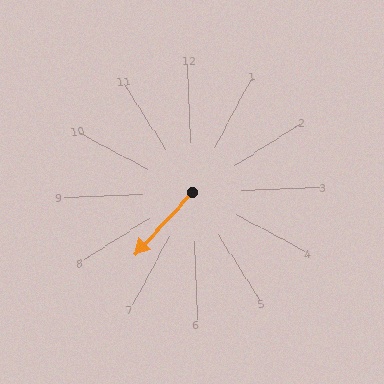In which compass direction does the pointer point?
Southwest.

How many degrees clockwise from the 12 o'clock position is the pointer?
Approximately 225 degrees.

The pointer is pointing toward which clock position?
Roughly 7 o'clock.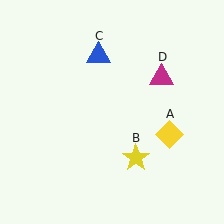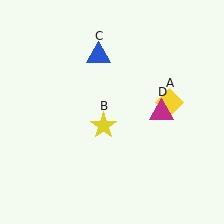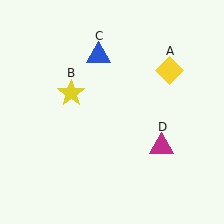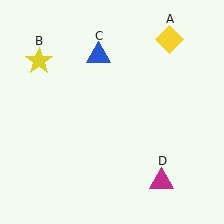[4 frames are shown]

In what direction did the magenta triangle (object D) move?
The magenta triangle (object D) moved down.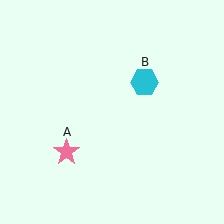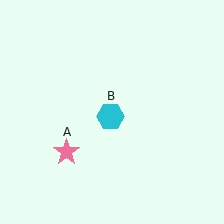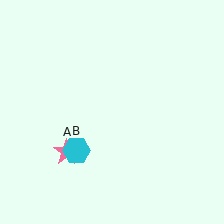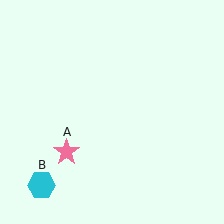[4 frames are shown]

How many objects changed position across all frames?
1 object changed position: cyan hexagon (object B).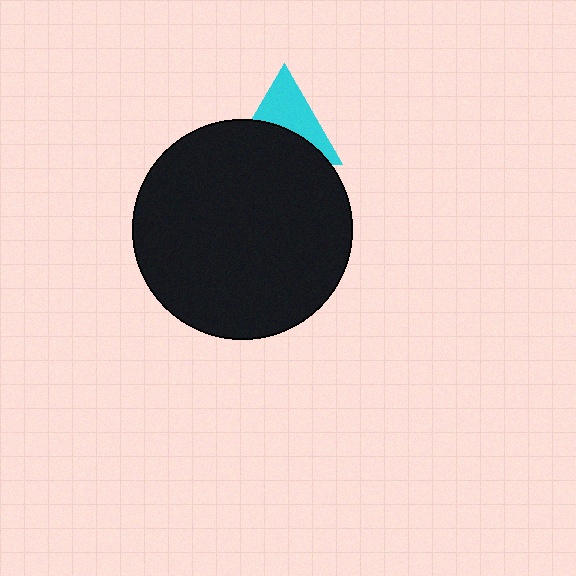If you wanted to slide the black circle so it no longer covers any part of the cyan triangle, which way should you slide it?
Slide it down — that is the most direct way to separate the two shapes.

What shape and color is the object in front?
The object in front is a black circle.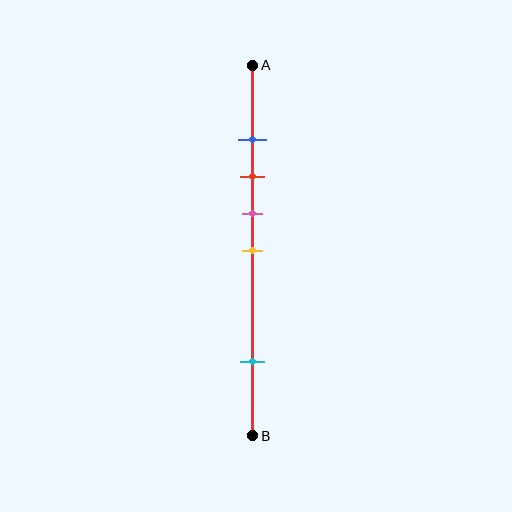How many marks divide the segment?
There are 5 marks dividing the segment.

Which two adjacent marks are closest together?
The blue and red marks are the closest adjacent pair.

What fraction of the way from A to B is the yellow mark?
The yellow mark is approximately 50% (0.5) of the way from A to B.